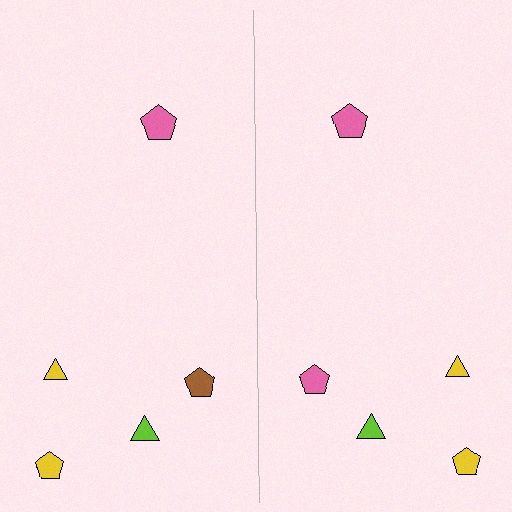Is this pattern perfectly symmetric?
No, the pattern is not perfectly symmetric. The pink pentagon on the right side breaks the symmetry — its mirror counterpart is brown.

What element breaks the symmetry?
The pink pentagon on the right side breaks the symmetry — its mirror counterpart is brown.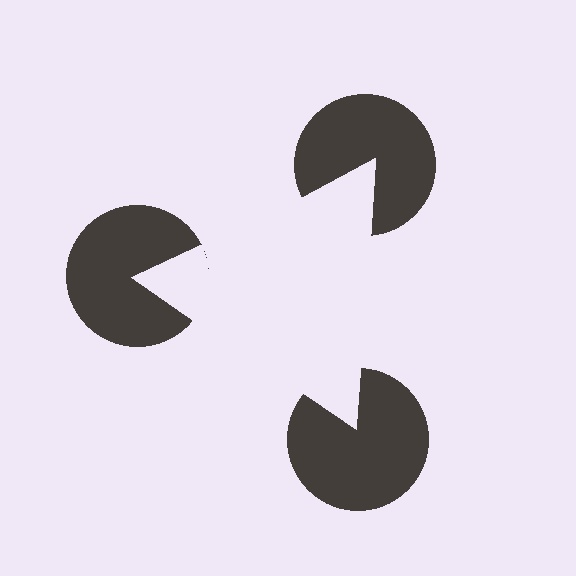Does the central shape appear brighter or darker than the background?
It typically appears slightly brighter than the background, even though no actual brightness change is drawn.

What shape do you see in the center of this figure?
An illusory triangle — its edges are inferred from the aligned wedge cuts in the pac-man discs, not physically drawn.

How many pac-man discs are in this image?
There are 3 — one at each vertex of the illusory triangle.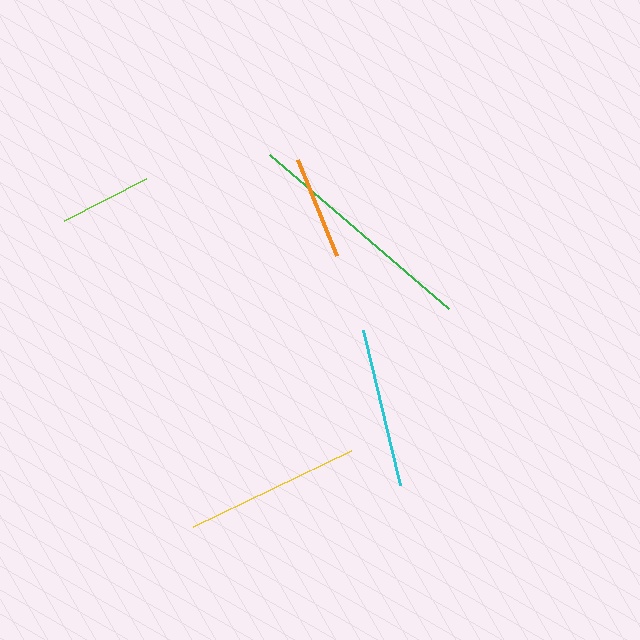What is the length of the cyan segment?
The cyan segment is approximately 159 pixels long.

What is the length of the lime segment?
The lime segment is approximately 92 pixels long.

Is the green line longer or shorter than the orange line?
The green line is longer than the orange line.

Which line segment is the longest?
The green line is the longest at approximately 236 pixels.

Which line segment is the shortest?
The lime line is the shortest at approximately 92 pixels.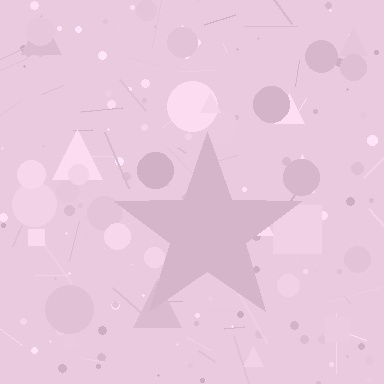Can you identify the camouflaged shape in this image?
The camouflaged shape is a star.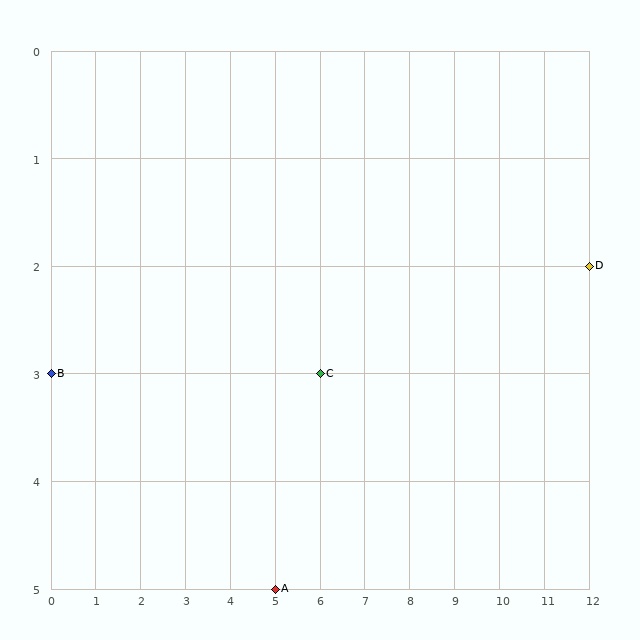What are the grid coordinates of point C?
Point C is at grid coordinates (6, 3).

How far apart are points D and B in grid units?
Points D and B are 12 columns and 1 row apart (about 12.0 grid units diagonally).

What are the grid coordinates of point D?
Point D is at grid coordinates (12, 2).